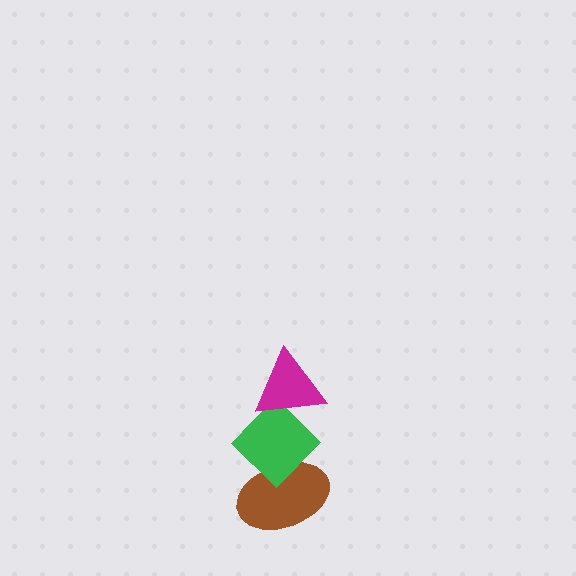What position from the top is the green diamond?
The green diamond is 2nd from the top.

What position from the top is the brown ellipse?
The brown ellipse is 3rd from the top.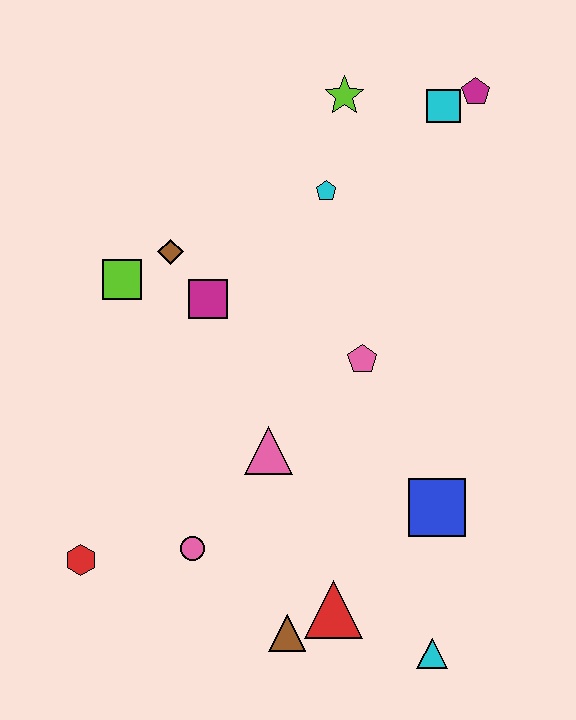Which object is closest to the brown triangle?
The red triangle is closest to the brown triangle.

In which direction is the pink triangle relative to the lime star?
The pink triangle is below the lime star.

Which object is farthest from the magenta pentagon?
The red hexagon is farthest from the magenta pentagon.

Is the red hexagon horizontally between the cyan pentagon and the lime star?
No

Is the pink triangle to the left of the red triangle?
Yes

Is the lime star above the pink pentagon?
Yes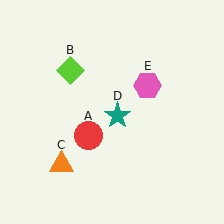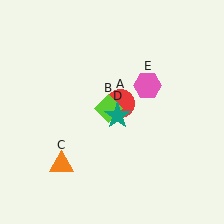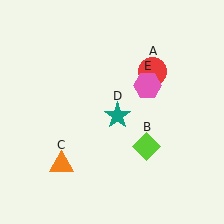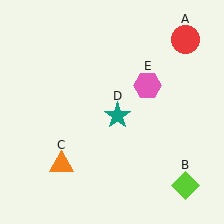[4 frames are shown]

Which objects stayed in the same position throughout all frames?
Orange triangle (object C) and teal star (object D) and pink hexagon (object E) remained stationary.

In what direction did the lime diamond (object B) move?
The lime diamond (object B) moved down and to the right.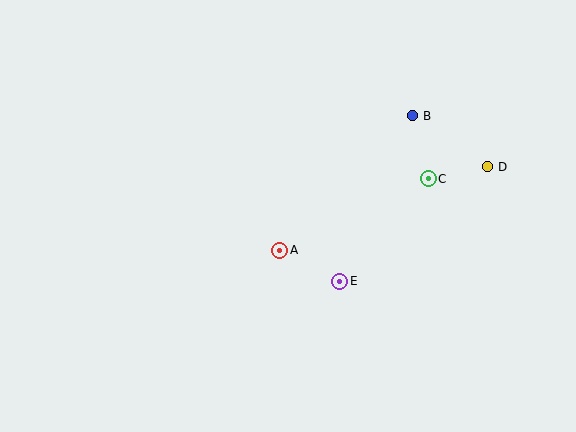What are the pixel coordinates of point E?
Point E is at (340, 281).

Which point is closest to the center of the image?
Point A at (280, 250) is closest to the center.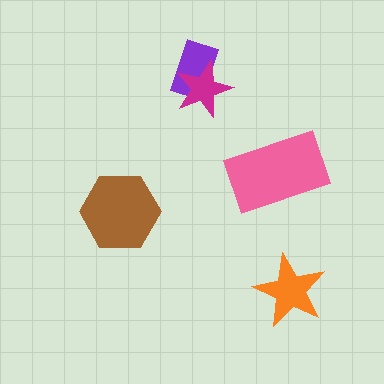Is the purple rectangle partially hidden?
Yes, it is partially covered by another shape.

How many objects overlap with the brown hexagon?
0 objects overlap with the brown hexagon.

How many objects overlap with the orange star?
0 objects overlap with the orange star.